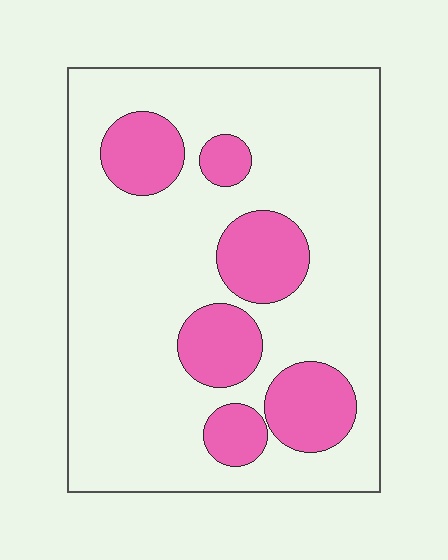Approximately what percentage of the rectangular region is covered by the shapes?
Approximately 25%.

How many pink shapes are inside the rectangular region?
6.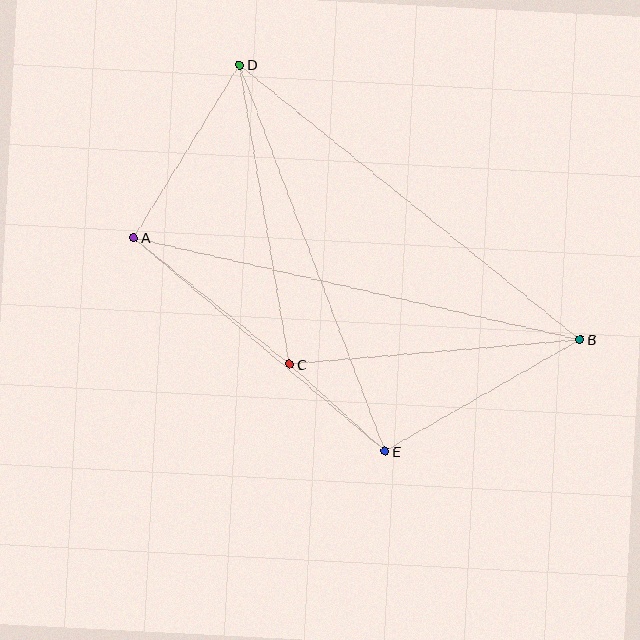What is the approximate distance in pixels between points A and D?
The distance between A and D is approximately 202 pixels.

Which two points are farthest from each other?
Points A and B are farthest from each other.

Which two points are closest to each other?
Points C and E are closest to each other.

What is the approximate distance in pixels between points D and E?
The distance between D and E is approximately 413 pixels.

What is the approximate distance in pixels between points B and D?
The distance between B and D is approximately 438 pixels.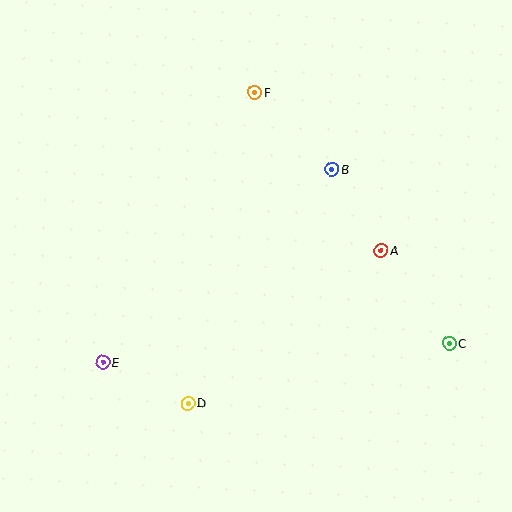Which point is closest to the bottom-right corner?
Point C is closest to the bottom-right corner.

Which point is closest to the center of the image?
Point B at (332, 169) is closest to the center.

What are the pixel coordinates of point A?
Point A is at (381, 251).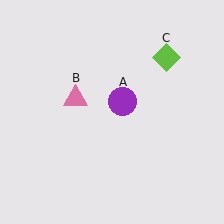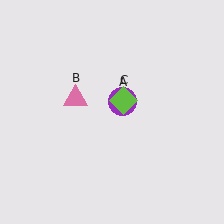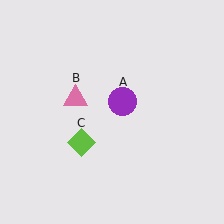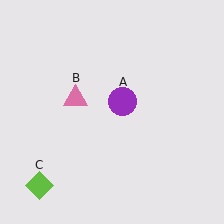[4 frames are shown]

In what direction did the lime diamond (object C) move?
The lime diamond (object C) moved down and to the left.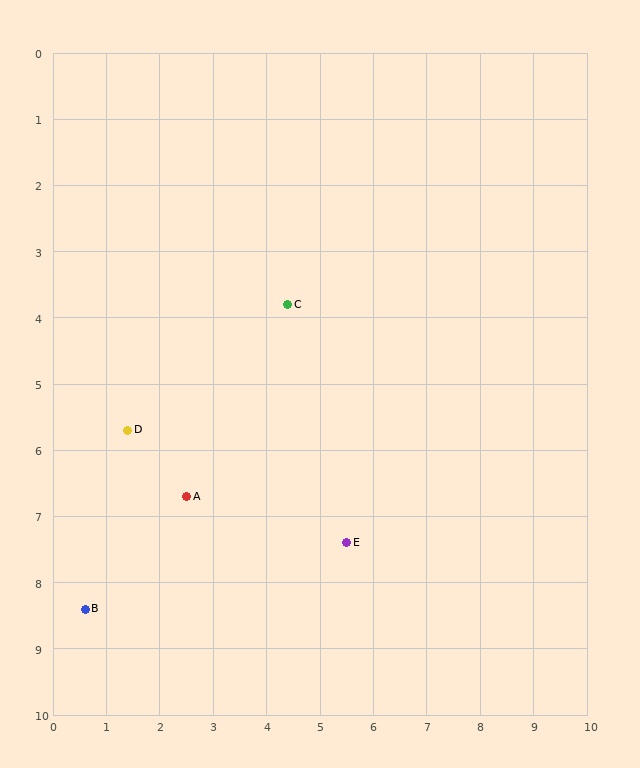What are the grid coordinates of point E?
Point E is at approximately (5.5, 7.4).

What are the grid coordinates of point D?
Point D is at approximately (1.4, 5.7).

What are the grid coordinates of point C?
Point C is at approximately (4.4, 3.8).